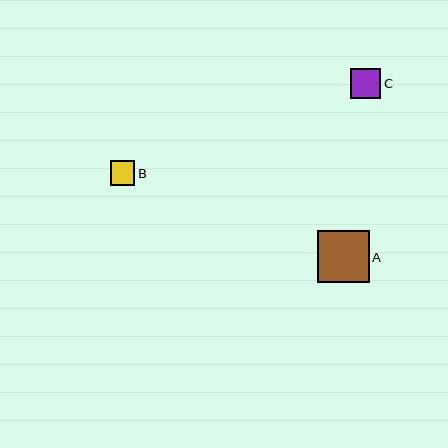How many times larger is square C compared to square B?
Square C is approximately 1.2 times the size of square B.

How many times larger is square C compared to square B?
Square C is approximately 1.2 times the size of square B.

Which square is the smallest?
Square B is the smallest with a size of approximately 24 pixels.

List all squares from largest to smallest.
From largest to smallest: A, C, B.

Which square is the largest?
Square A is the largest with a size of approximately 52 pixels.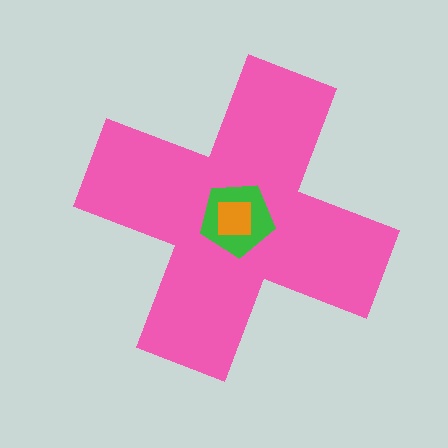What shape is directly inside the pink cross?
The green pentagon.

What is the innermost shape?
The orange square.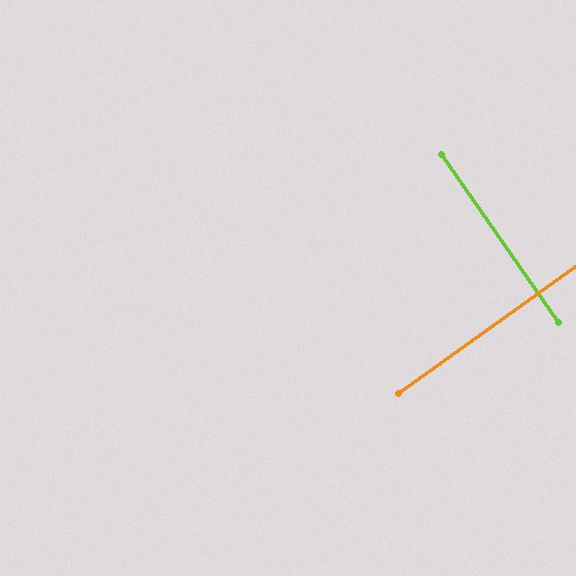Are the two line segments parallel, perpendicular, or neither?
Perpendicular — they meet at approximately 89°.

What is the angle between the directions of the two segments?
Approximately 89 degrees.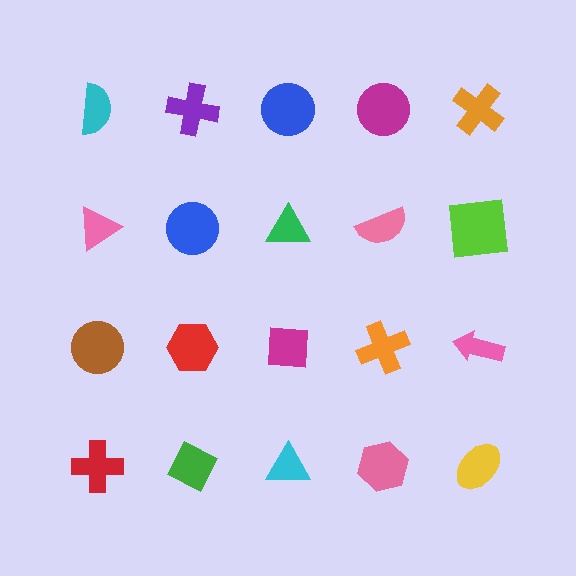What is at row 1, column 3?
A blue circle.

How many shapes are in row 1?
5 shapes.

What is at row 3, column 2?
A red hexagon.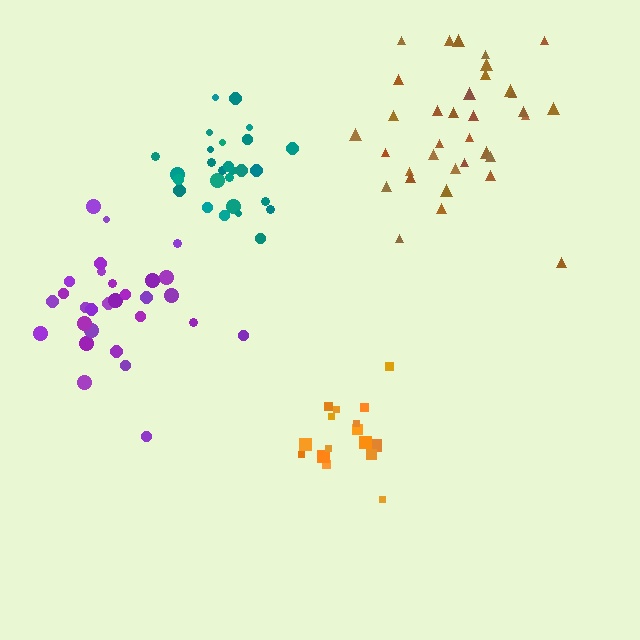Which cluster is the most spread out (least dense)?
Brown.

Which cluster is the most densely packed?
Teal.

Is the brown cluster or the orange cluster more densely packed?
Orange.